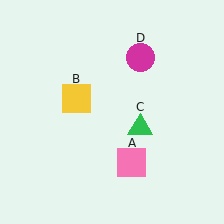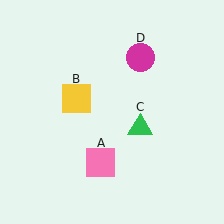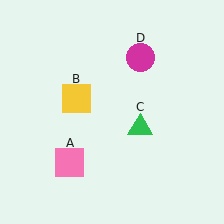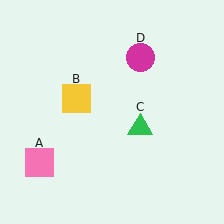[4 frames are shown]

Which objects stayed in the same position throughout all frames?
Yellow square (object B) and green triangle (object C) and magenta circle (object D) remained stationary.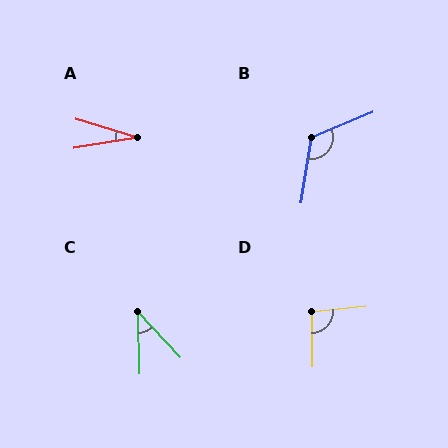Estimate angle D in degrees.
Approximately 95 degrees.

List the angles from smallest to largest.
A (26°), C (41°), D (95°), B (122°).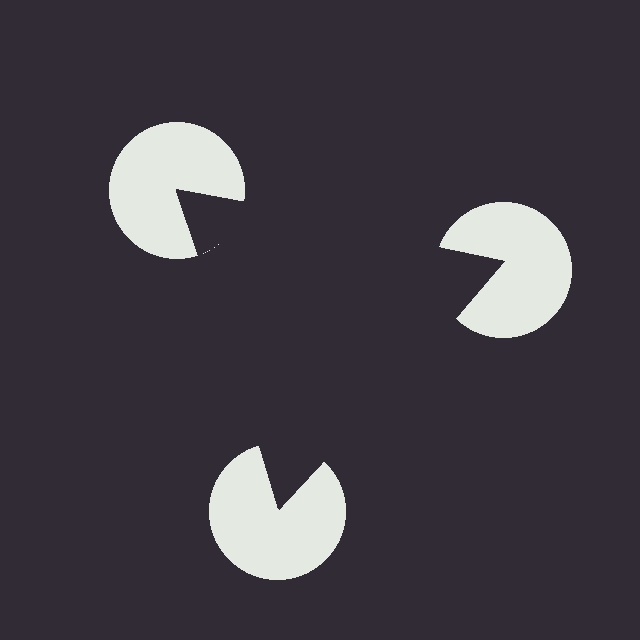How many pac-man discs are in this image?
There are 3 — one at each vertex of the illusory triangle.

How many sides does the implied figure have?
3 sides.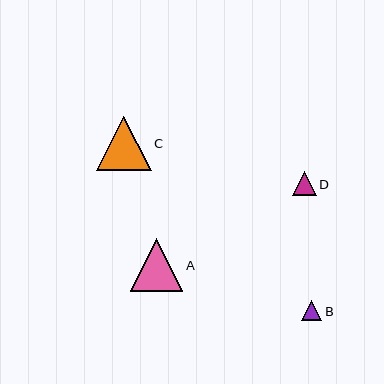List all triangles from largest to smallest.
From largest to smallest: C, A, D, B.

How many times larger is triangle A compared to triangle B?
Triangle A is approximately 2.6 times the size of triangle B.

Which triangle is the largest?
Triangle C is the largest with a size of approximately 54 pixels.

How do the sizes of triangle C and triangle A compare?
Triangle C and triangle A are approximately the same size.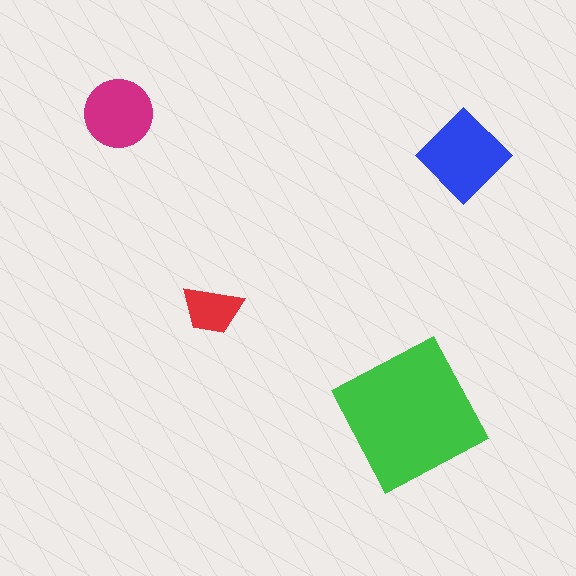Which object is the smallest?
The red trapezoid.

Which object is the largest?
The green square.